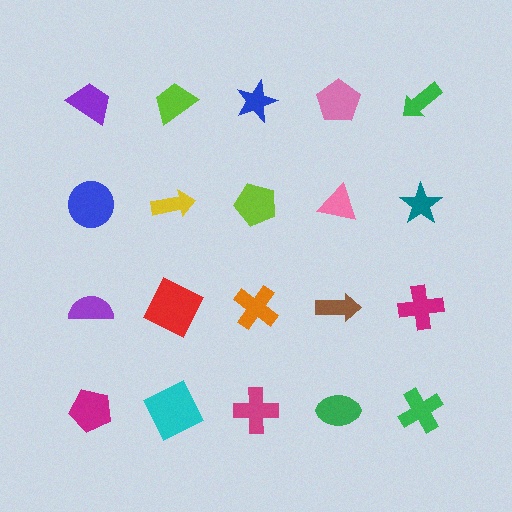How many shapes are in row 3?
5 shapes.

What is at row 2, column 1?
A blue circle.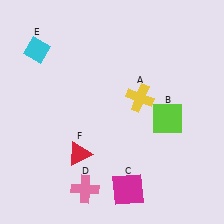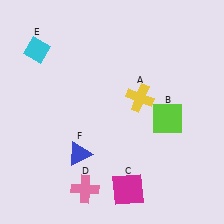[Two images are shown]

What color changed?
The triangle (F) changed from red in Image 1 to blue in Image 2.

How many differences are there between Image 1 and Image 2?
There is 1 difference between the two images.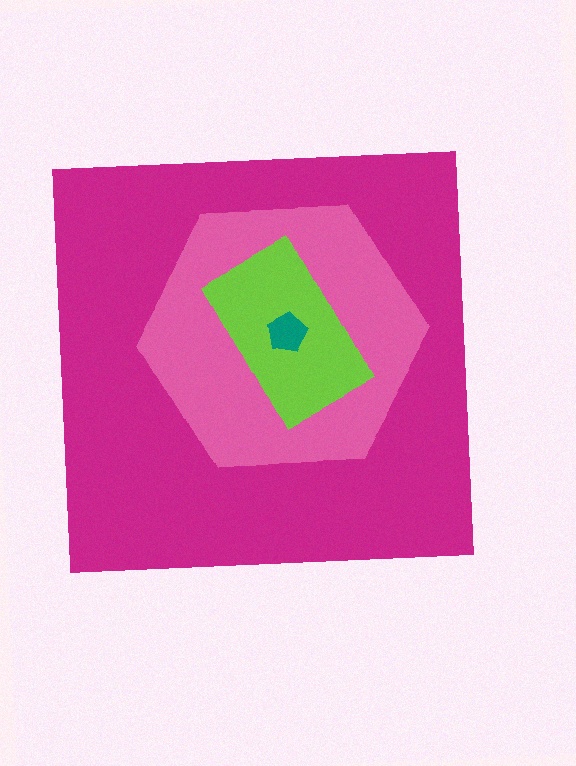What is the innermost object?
The teal pentagon.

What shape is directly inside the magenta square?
The pink hexagon.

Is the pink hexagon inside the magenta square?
Yes.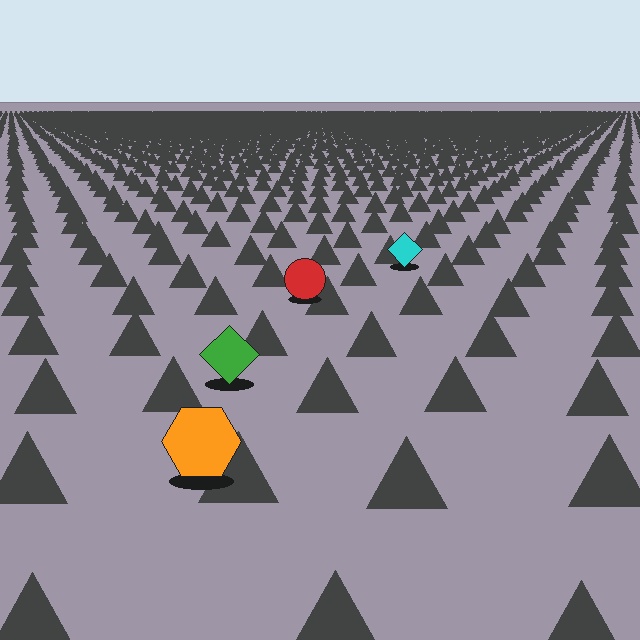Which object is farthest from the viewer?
The cyan diamond is farthest from the viewer. It appears smaller and the ground texture around it is denser.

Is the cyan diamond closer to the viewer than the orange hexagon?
No. The orange hexagon is closer — you can tell from the texture gradient: the ground texture is coarser near it.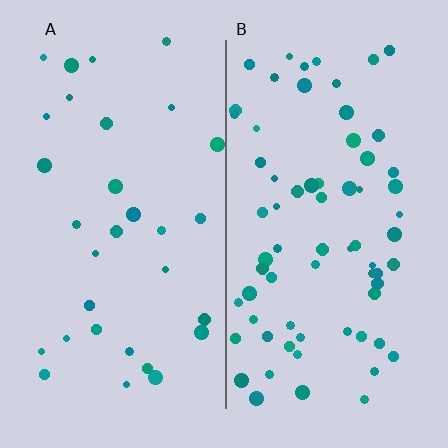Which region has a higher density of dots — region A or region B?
B (the right).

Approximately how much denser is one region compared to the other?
Approximately 2.2× — region B over region A.